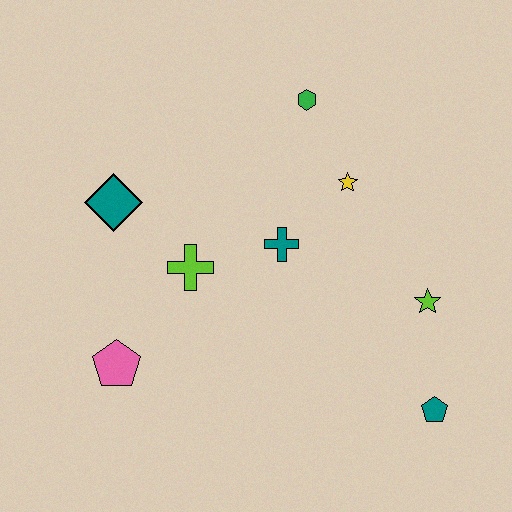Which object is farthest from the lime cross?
The teal pentagon is farthest from the lime cross.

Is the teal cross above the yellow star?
No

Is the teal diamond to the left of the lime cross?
Yes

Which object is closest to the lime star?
The teal pentagon is closest to the lime star.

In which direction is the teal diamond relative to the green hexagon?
The teal diamond is to the left of the green hexagon.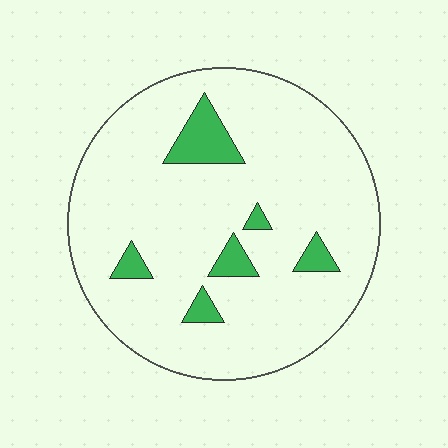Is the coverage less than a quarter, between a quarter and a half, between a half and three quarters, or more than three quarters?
Less than a quarter.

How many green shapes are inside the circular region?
6.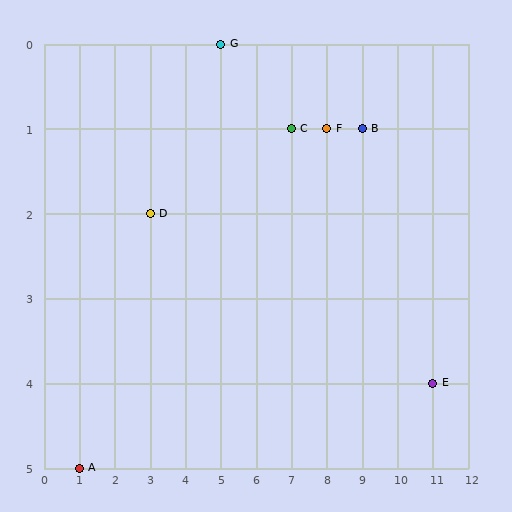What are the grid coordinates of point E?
Point E is at grid coordinates (11, 4).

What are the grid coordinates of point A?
Point A is at grid coordinates (1, 5).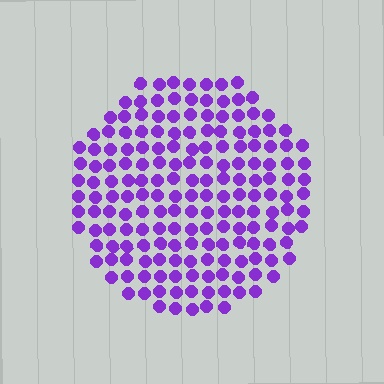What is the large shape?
The large shape is a circle.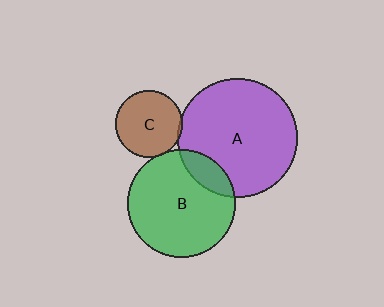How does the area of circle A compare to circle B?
Approximately 1.2 times.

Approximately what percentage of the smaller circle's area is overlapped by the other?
Approximately 5%.